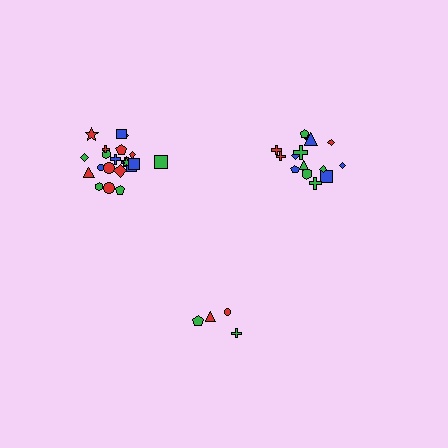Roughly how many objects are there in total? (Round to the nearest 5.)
Roughly 40 objects in total.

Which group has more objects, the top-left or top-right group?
The top-left group.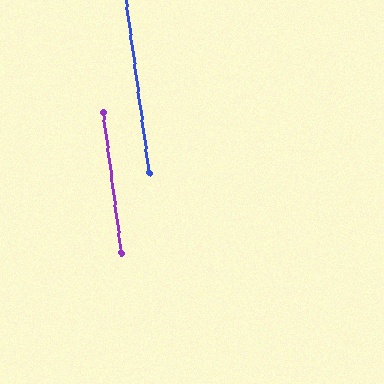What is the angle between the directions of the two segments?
Approximately 0 degrees.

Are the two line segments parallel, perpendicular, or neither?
Parallel — their directions differ by only 0.2°.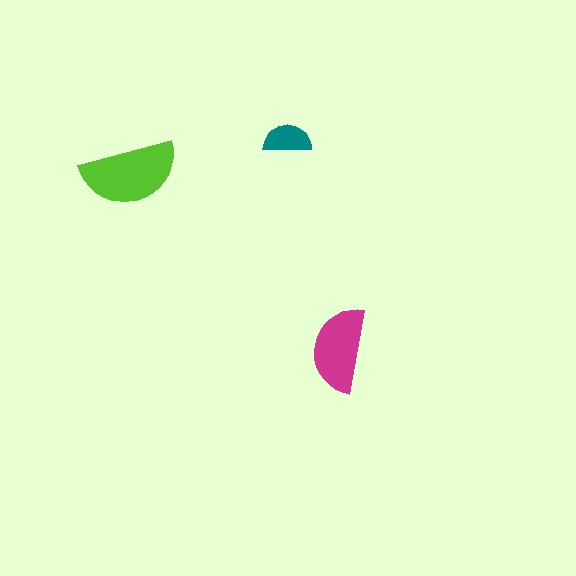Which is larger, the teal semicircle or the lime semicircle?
The lime one.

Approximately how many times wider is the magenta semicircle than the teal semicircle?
About 2 times wider.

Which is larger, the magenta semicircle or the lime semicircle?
The lime one.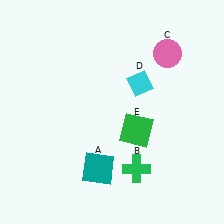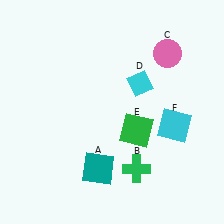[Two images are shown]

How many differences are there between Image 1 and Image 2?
There is 1 difference between the two images.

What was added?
A cyan square (F) was added in Image 2.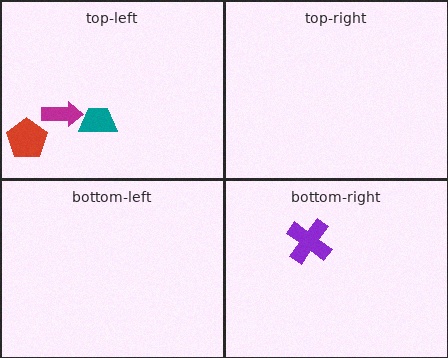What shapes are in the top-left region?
The red pentagon, the magenta arrow, the teal trapezoid.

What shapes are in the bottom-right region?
The purple cross.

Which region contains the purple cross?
The bottom-right region.